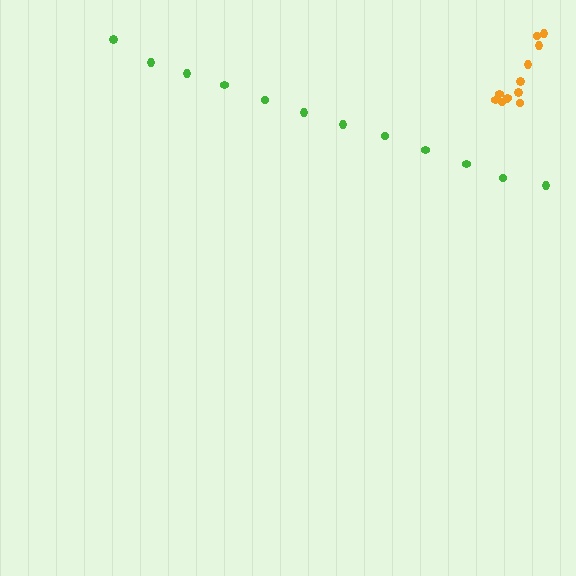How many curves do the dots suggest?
There are 2 distinct paths.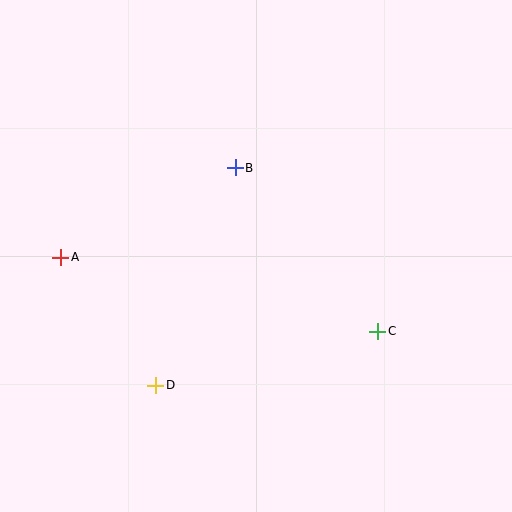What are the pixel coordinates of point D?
Point D is at (156, 386).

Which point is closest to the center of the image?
Point B at (235, 168) is closest to the center.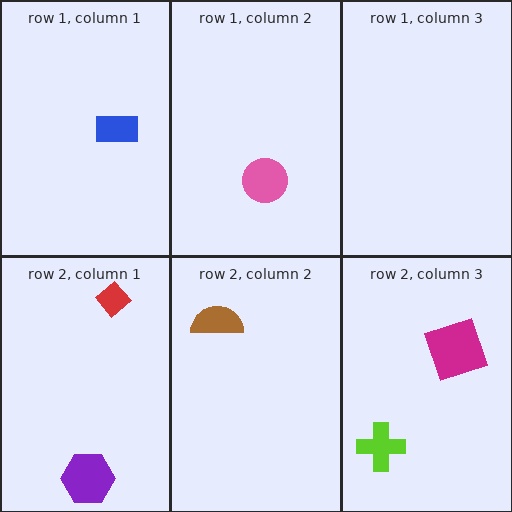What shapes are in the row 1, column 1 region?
The blue rectangle.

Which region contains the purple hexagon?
The row 2, column 1 region.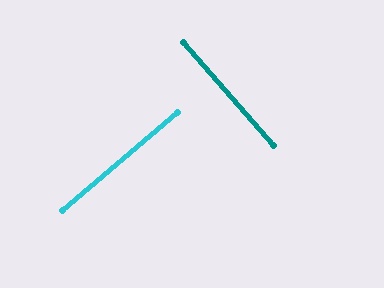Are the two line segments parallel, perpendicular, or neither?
Perpendicular — they meet at approximately 89°.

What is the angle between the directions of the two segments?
Approximately 89 degrees.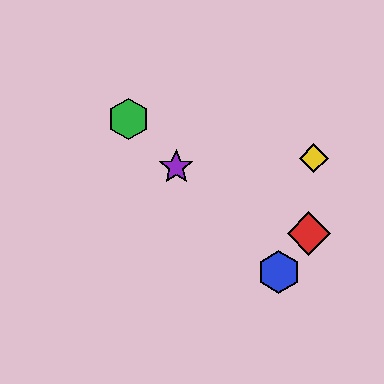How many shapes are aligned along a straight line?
3 shapes (the blue hexagon, the green hexagon, the purple star) are aligned along a straight line.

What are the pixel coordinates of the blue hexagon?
The blue hexagon is at (279, 272).